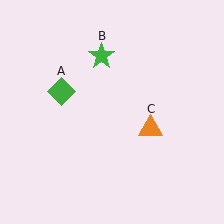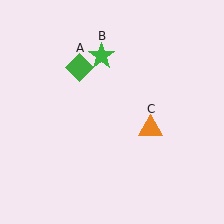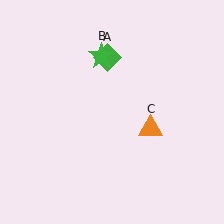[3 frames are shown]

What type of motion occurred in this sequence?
The green diamond (object A) rotated clockwise around the center of the scene.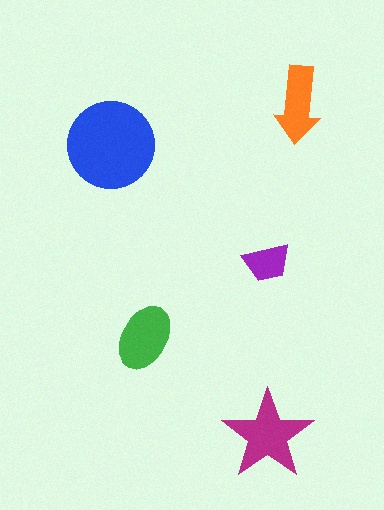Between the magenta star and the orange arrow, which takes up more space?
The magenta star.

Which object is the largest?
The blue circle.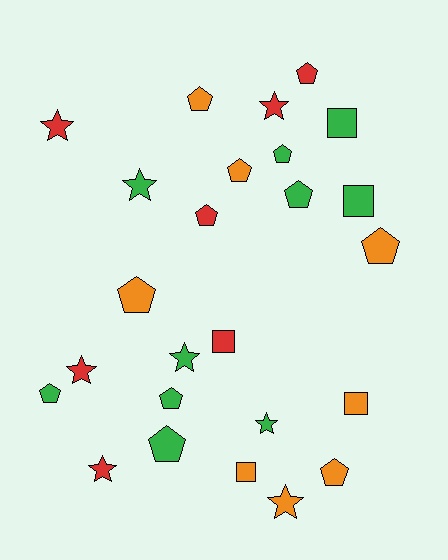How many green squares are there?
There are 2 green squares.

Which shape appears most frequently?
Pentagon, with 12 objects.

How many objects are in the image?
There are 25 objects.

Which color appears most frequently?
Green, with 10 objects.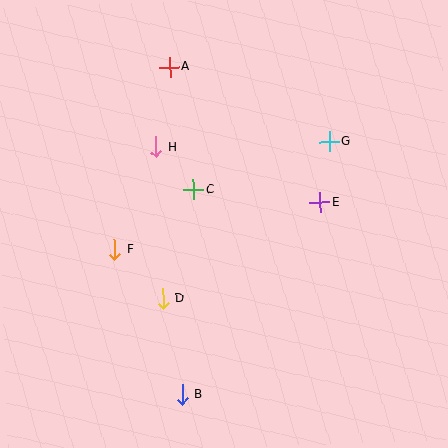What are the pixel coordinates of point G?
Point G is at (330, 142).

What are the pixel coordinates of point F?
Point F is at (115, 250).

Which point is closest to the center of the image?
Point C at (194, 190) is closest to the center.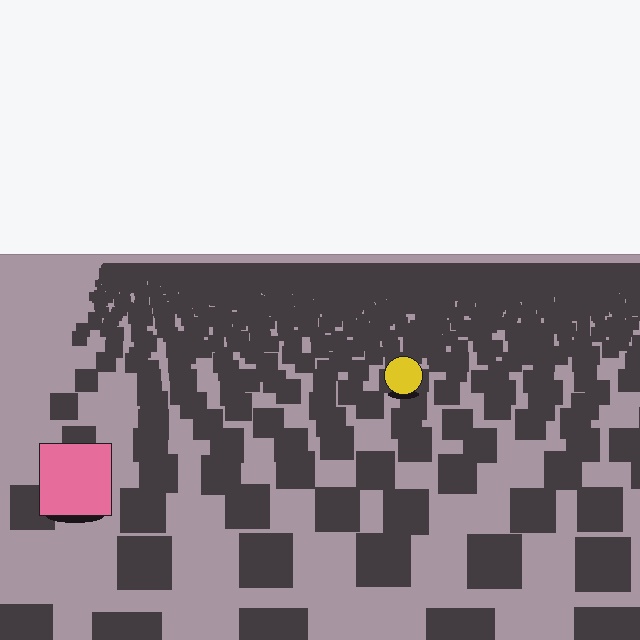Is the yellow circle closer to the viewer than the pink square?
No. The pink square is closer — you can tell from the texture gradient: the ground texture is coarser near it.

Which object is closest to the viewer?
The pink square is closest. The texture marks near it are larger and more spread out.